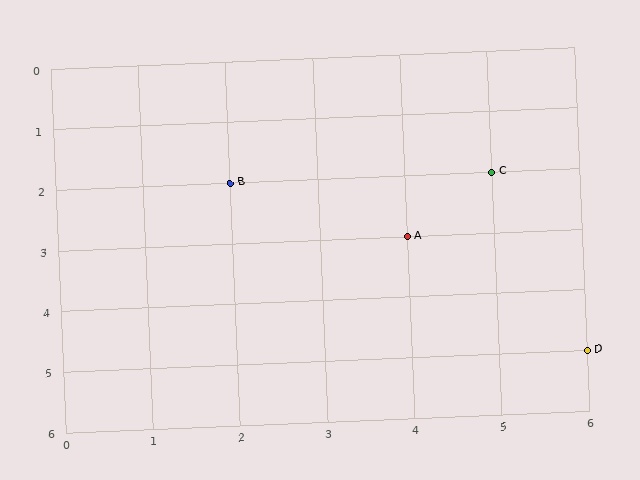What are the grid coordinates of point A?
Point A is at grid coordinates (4, 3).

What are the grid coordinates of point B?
Point B is at grid coordinates (2, 2).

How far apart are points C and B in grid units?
Points C and B are 3 columns apart.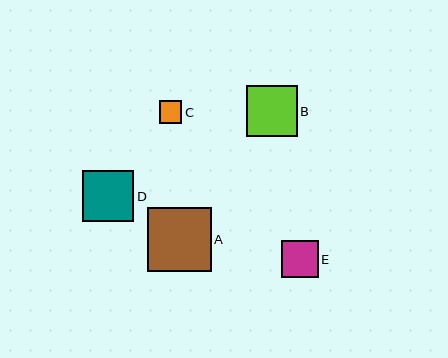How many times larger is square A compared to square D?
Square A is approximately 1.3 times the size of square D.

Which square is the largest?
Square A is the largest with a size of approximately 64 pixels.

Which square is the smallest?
Square C is the smallest with a size of approximately 23 pixels.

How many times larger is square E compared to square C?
Square E is approximately 1.6 times the size of square C.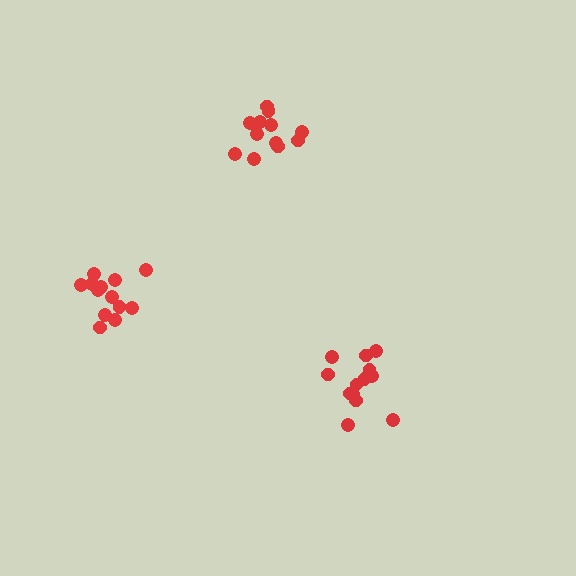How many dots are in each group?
Group 1: 13 dots, Group 2: 12 dots, Group 3: 13 dots (38 total).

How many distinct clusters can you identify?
There are 3 distinct clusters.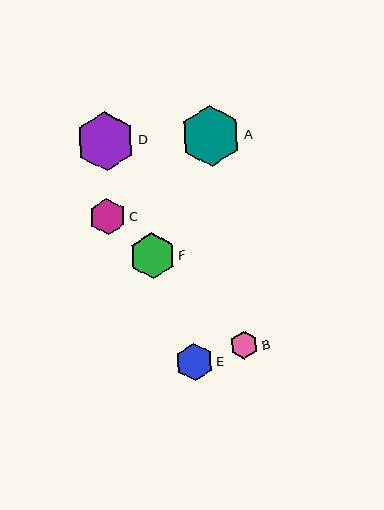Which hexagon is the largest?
Hexagon A is the largest with a size of approximately 61 pixels.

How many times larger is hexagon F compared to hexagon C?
Hexagon F is approximately 1.3 times the size of hexagon C.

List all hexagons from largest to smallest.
From largest to smallest: A, D, F, E, C, B.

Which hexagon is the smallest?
Hexagon B is the smallest with a size of approximately 28 pixels.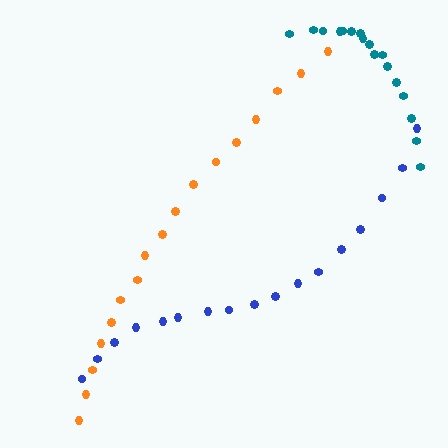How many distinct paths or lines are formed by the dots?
There are 3 distinct paths.